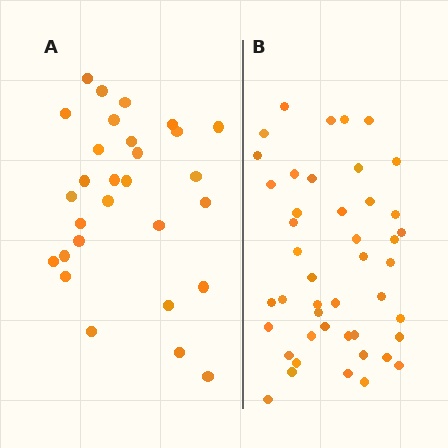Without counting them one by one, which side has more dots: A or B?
Region B (the right region) has more dots.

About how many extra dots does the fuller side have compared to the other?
Region B has approximately 15 more dots than region A.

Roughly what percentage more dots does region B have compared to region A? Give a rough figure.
About 55% more.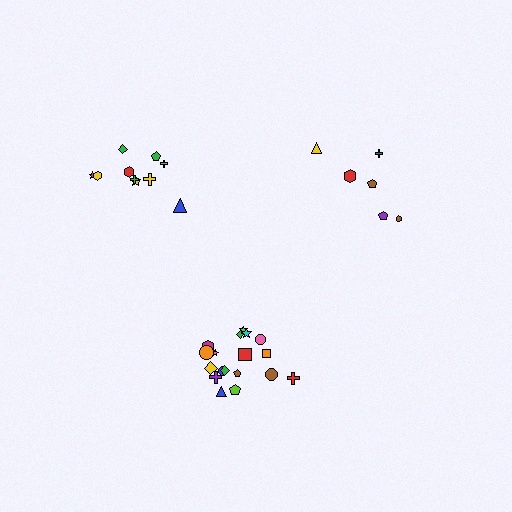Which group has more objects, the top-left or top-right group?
The top-left group.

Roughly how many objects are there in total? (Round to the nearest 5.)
Roughly 35 objects in total.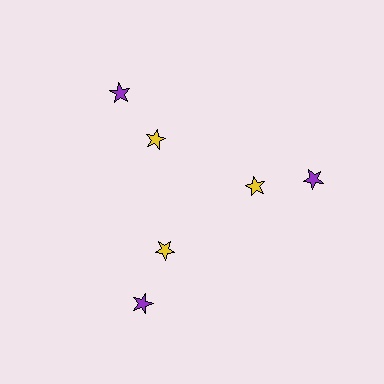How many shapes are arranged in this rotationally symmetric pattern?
There are 6 shapes, arranged in 3 groups of 2.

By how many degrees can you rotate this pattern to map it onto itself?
The pattern maps onto itself every 120 degrees of rotation.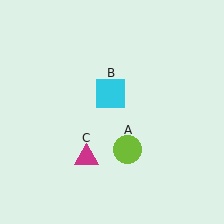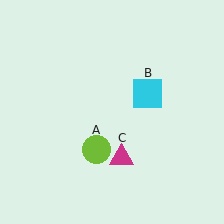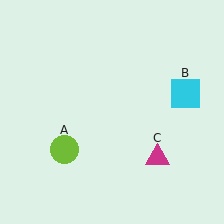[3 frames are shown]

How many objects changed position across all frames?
3 objects changed position: lime circle (object A), cyan square (object B), magenta triangle (object C).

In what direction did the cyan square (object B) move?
The cyan square (object B) moved right.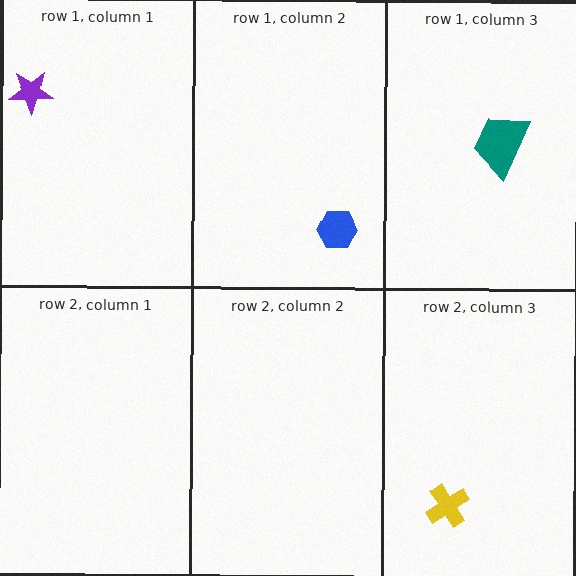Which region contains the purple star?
The row 1, column 1 region.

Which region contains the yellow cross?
The row 2, column 3 region.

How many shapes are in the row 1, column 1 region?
1.